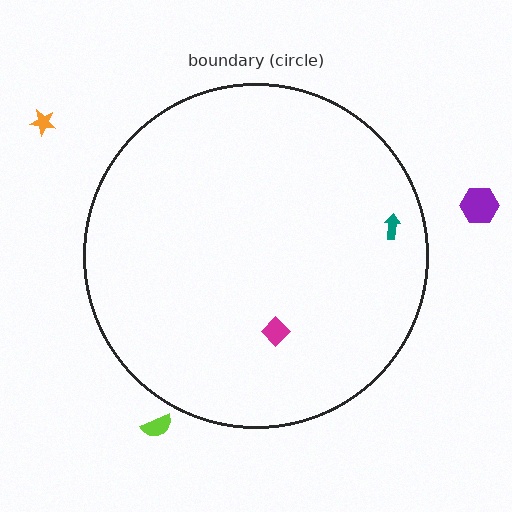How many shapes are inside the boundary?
2 inside, 3 outside.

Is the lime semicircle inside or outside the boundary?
Outside.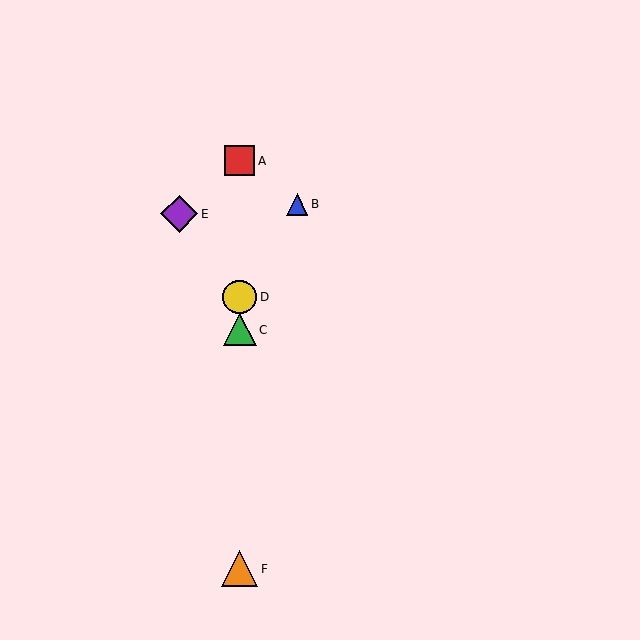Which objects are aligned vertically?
Objects A, C, D, F are aligned vertically.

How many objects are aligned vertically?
4 objects (A, C, D, F) are aligned vertically.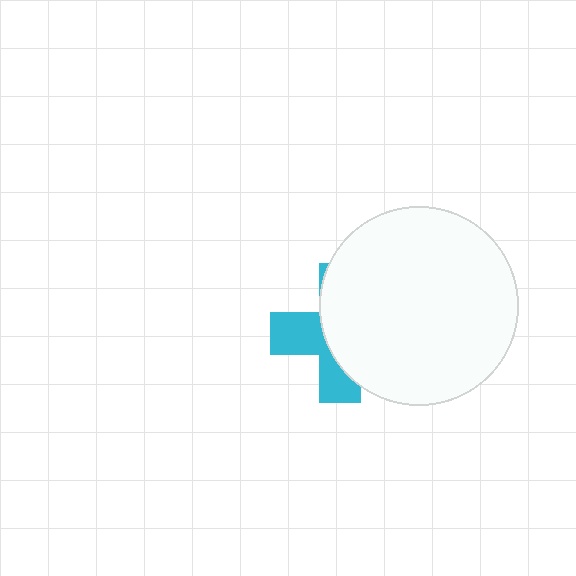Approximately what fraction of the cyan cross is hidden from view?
Roughly 61% of the cyan cross is hidden behind the white circle.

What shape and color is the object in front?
The object in front is a white circle.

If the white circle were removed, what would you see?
You would see the complete cyan cross.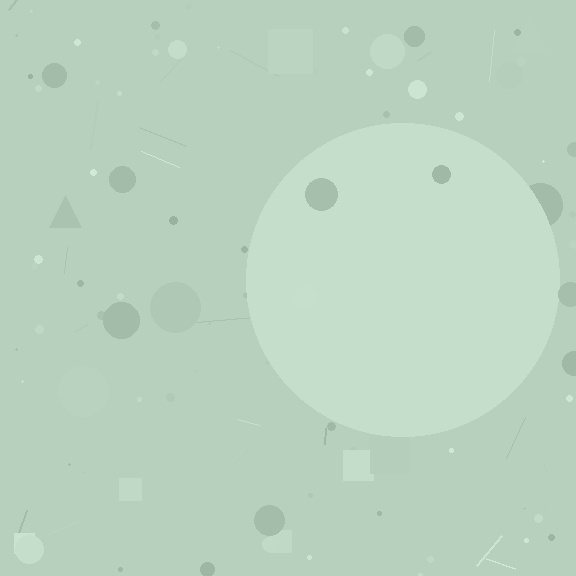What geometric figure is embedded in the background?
A circle is embedded in the background.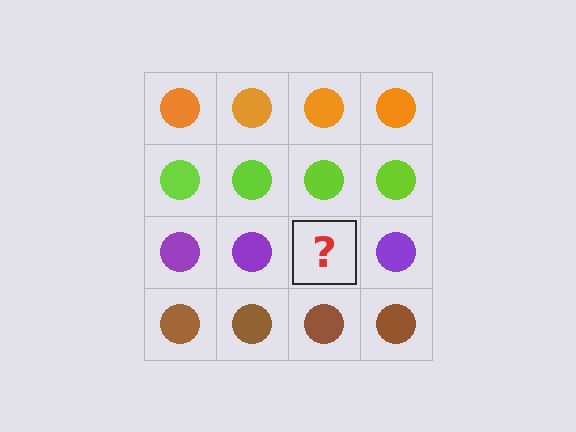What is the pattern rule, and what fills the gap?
The rule is that each row has a consistent color. The gap should be filled with a purple circle.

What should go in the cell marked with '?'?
The missing cell should contain a purple circle.